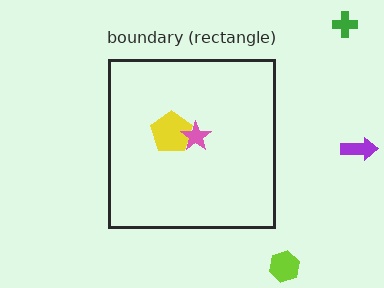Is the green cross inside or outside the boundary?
Outside.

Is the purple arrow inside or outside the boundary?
Outside.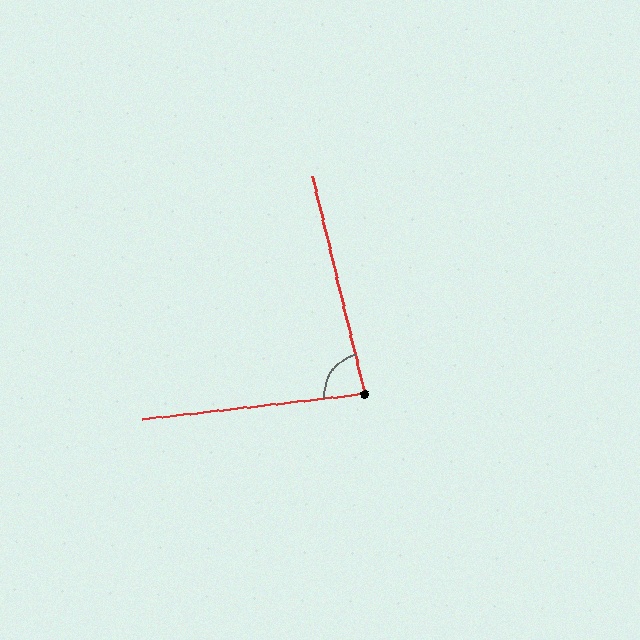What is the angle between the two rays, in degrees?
Approximately 83 degrees.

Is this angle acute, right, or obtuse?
It is acute.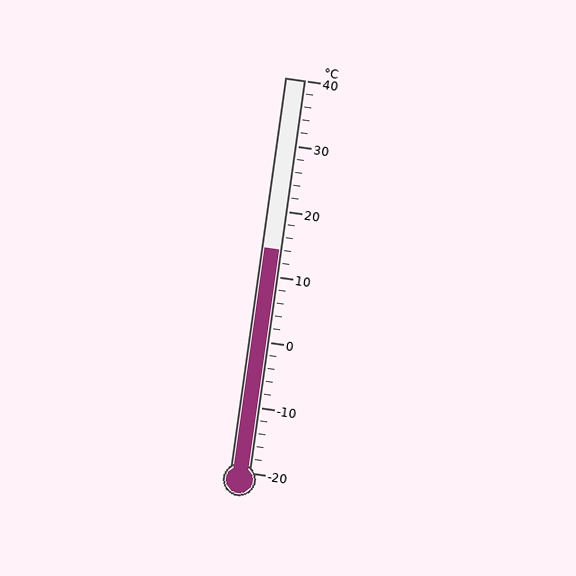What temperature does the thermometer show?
The thermometer shows approximately 14°C.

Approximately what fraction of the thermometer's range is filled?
The thermometer is filled to approximately 55% of its range.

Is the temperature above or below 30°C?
The temperature is below 30°C.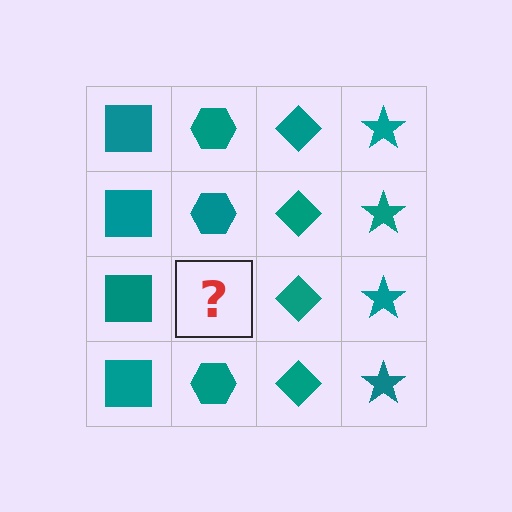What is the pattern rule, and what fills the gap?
The rule is that each column has a consistent shape. The gap should be filled with a teal hexagon.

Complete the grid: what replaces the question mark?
The question mark should be replaced with a teal hexagon.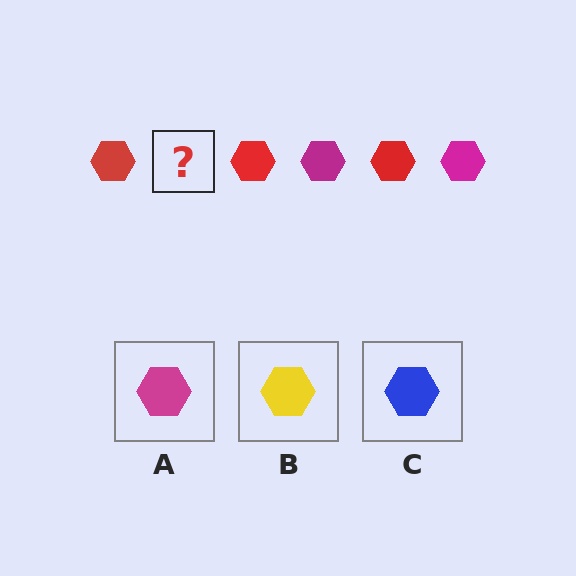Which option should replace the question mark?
Option A.